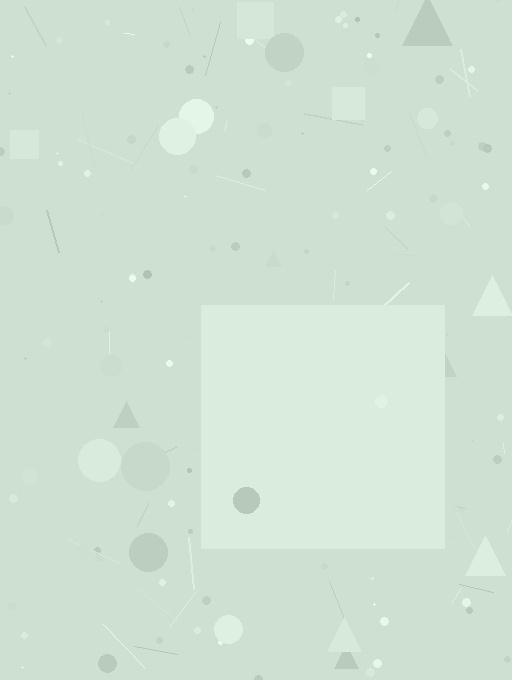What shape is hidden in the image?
A square is hidden in the image.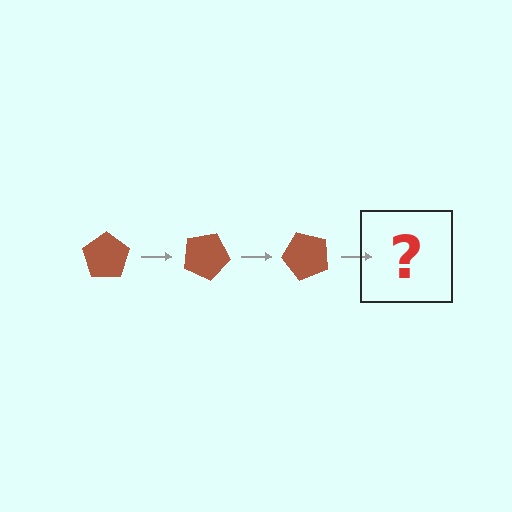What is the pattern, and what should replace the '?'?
The pattern is that the pentagon rotates 25 degrees each step. The '?' should be a brown pentagon rotated 75 degrees.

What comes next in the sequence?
The next element should be a brown pentagon rotated 75 degrees.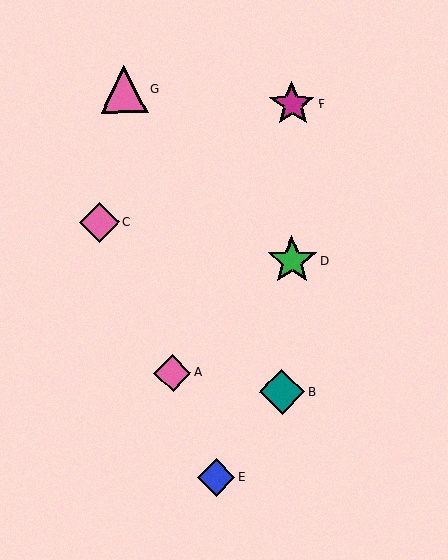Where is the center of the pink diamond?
The center of the pink diamond is at (173, 373).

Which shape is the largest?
The green star (labeled D) is the largest.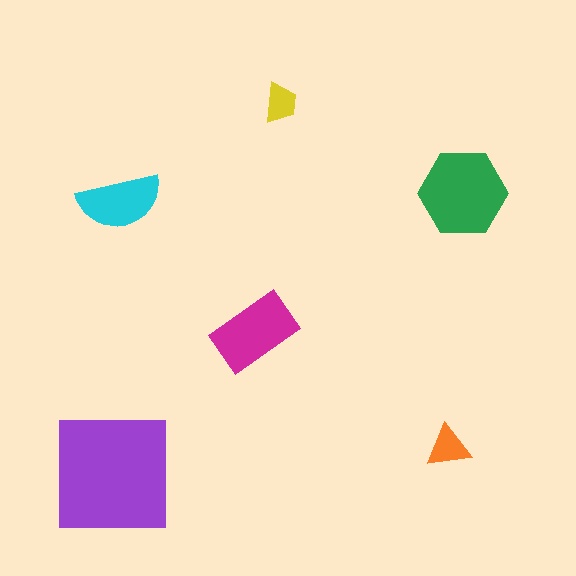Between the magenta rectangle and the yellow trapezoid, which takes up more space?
The magenta rectangle.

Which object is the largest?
The purple square.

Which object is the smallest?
The yellow trapezoid.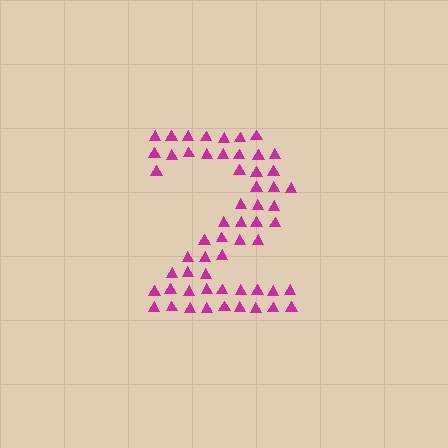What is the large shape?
The large shape is the digit 2.